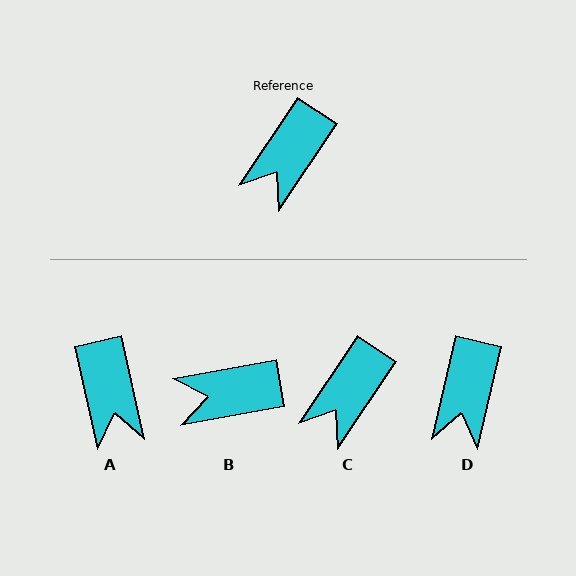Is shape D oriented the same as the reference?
No, it is off by about 21 degrees.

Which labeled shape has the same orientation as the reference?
C.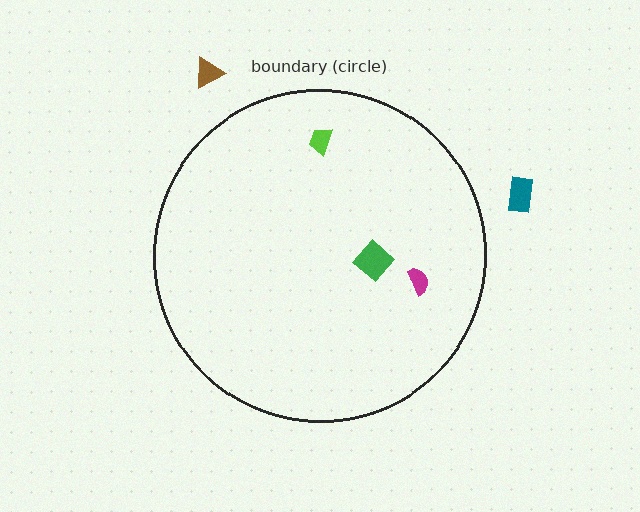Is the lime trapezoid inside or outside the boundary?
Inside.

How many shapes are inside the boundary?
3 inside, 2 outside.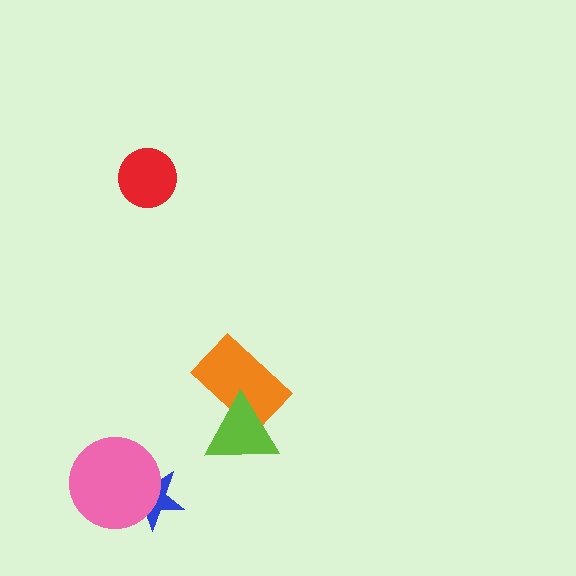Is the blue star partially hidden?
Yes, it is partially covered by another shape.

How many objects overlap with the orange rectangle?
1 object overlaps with the orange rectangle.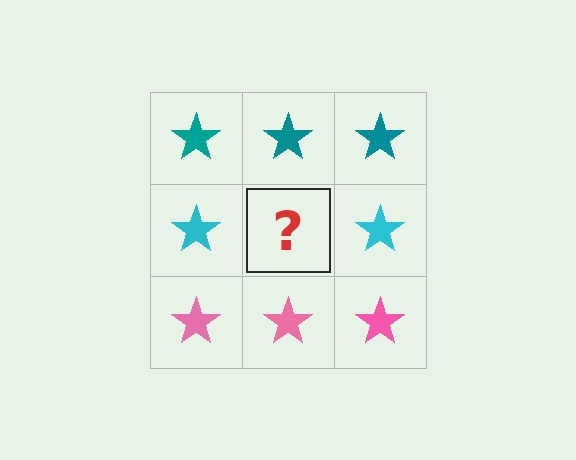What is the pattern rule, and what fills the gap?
The rule is that each row has a consistent color. The gap should be filled with a cyan star.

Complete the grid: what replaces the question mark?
The question mark should be replaced with a cyan star.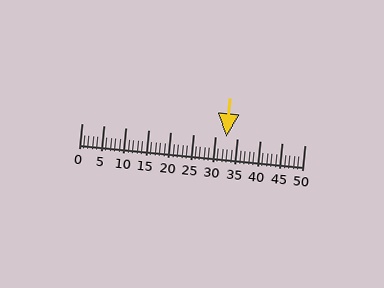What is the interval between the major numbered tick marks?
The major tick marks are spaced 5 units apart.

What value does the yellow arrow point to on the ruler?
The yellow arrow points to approximately 32.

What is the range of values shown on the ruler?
The ruler shows values from 0 to 50.